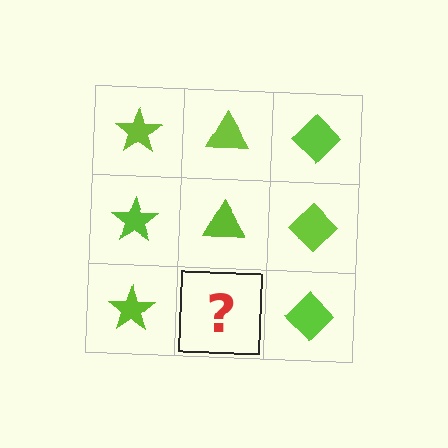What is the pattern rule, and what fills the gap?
The rule is that each column has a consistent shape. The gap should be filled with a lime triangle.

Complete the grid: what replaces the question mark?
The question mark should be replaced with a lime triangle.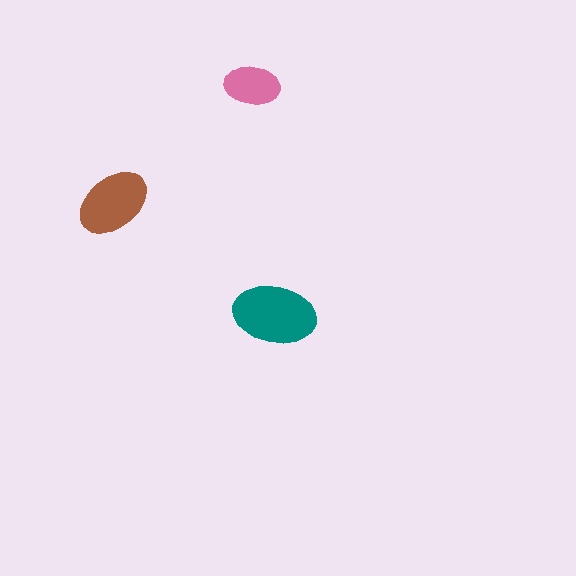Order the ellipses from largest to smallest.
the teal one, the brown one, the pink one.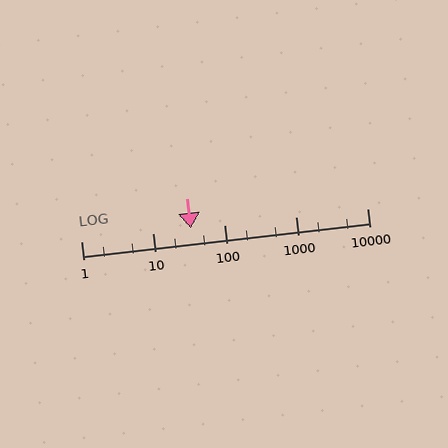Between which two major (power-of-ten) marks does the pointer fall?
The pointer is between 10 and 100.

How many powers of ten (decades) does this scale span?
The scale spans 4 decades, from 1 to 10000.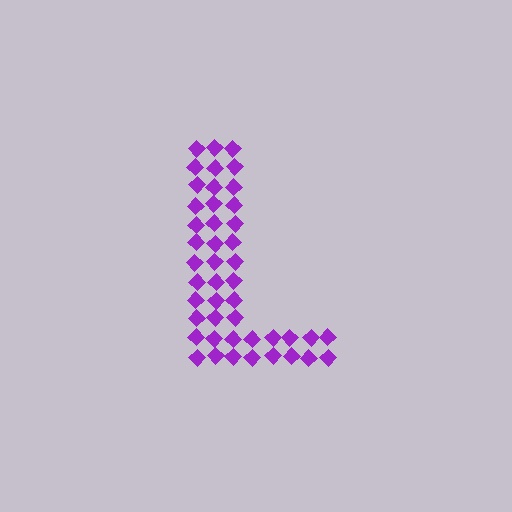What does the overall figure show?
The overall figure shows the letter L.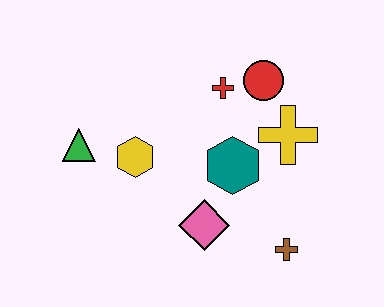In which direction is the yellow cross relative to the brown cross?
The yellow cross is above the brown cross.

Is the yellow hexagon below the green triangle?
Yes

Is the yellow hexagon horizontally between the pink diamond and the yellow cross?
No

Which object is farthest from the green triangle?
The brown cross is farthest from the green triangle.